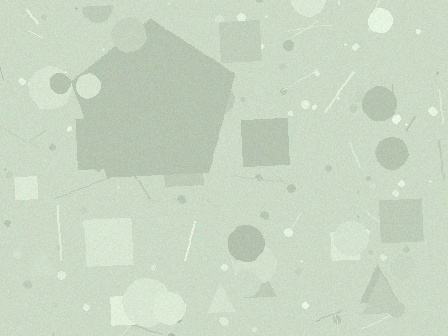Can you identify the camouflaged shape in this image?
The camouflaged shape is a pentagon.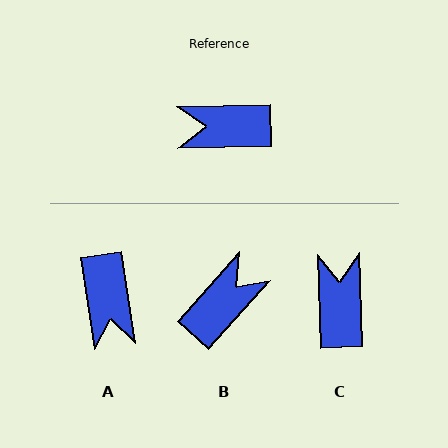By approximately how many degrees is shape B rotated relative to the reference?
Approximately 133 degrees clockwise.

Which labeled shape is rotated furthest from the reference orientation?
B, about 133 degrees away.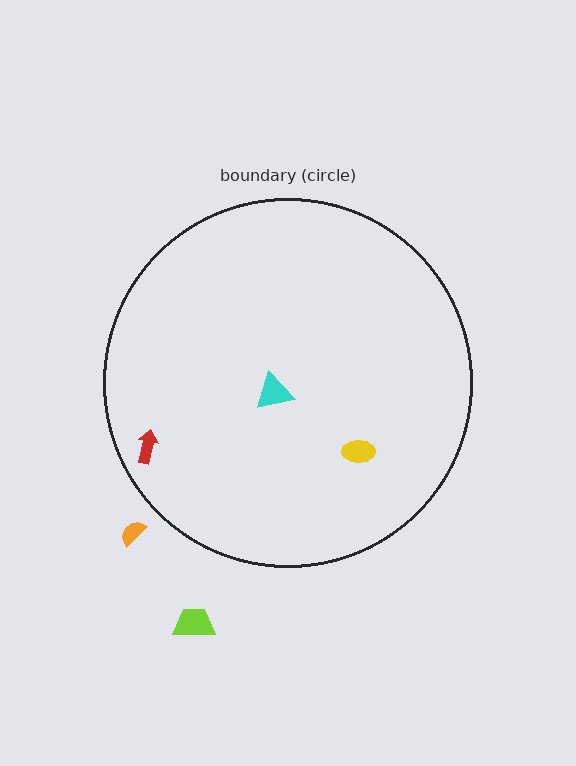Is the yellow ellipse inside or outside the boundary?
Inside.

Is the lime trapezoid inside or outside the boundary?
Outside.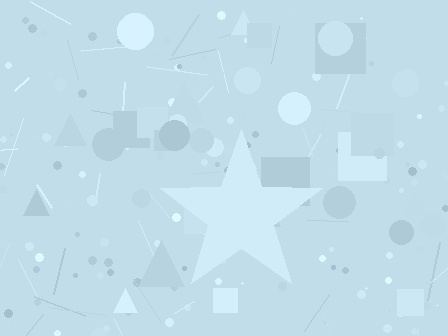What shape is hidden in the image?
A star is hidden in the image.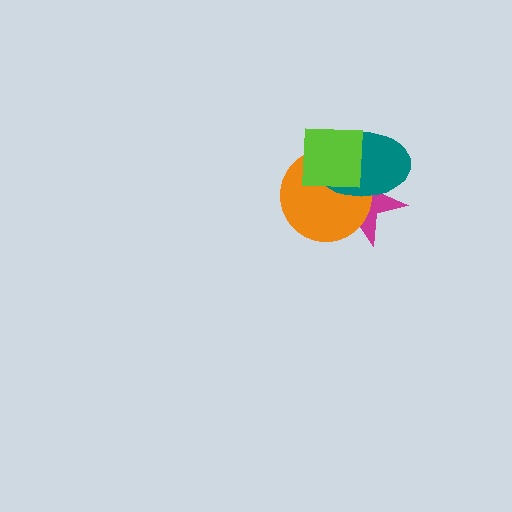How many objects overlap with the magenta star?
3 objects overlap with the magenta star.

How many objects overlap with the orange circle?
3 objects overlap with the orange circle.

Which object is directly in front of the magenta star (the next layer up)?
The orange circle is directly in front of the magenta star.